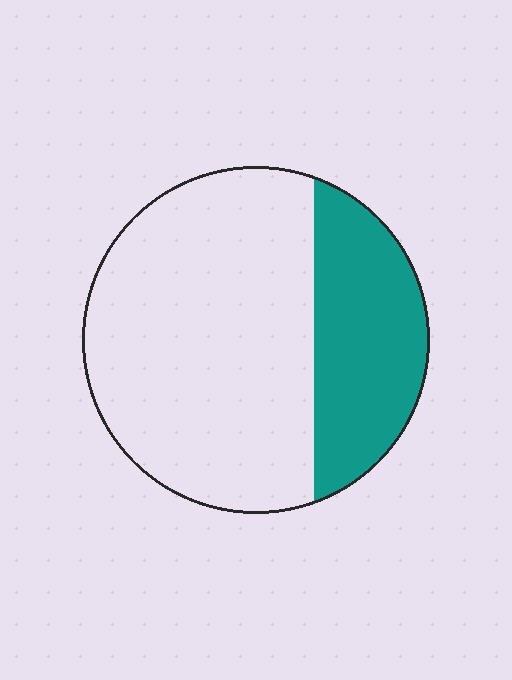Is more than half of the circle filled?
No.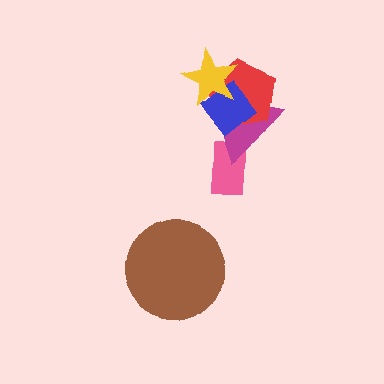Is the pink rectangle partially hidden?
Yes, it is partially covered by another shape.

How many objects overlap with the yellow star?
3 objects overlap with the yellow star.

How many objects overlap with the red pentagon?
3 objects overlap with the red pentagon.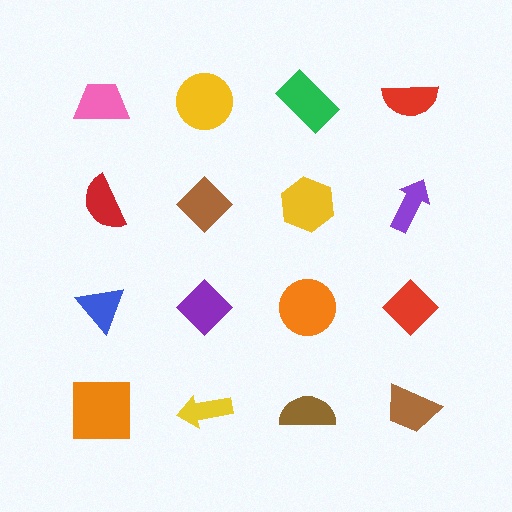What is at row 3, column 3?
An orange circle.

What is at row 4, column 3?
A brown semicircle.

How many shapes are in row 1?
4 shapes.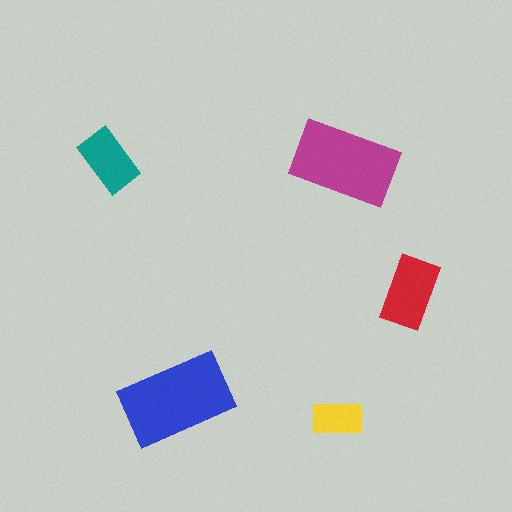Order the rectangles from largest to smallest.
the blue one, the magenta one, the red one, the teal one, the yellow one.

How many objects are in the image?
There are 5 objects in the image.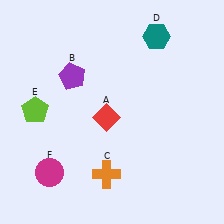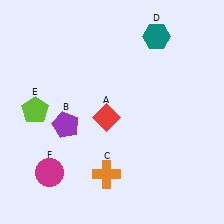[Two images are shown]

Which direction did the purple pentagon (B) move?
The purple pentagon (B) moved down.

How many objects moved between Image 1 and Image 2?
1 object moved between the two images.